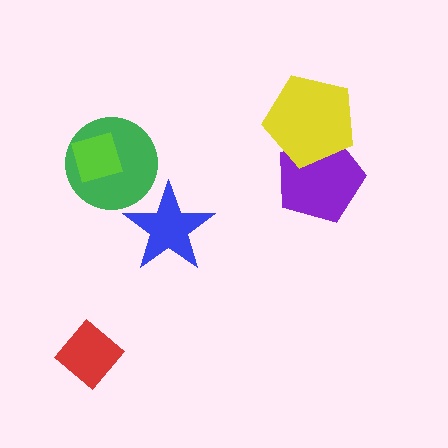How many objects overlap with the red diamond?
0 objects overlap with the red diamond.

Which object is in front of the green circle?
The lime diamond is in front of the green circle.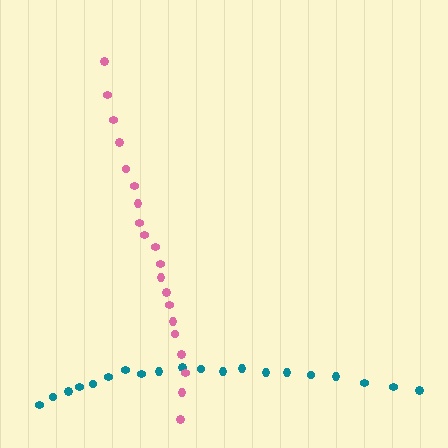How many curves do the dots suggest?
There are 2 distinct paths.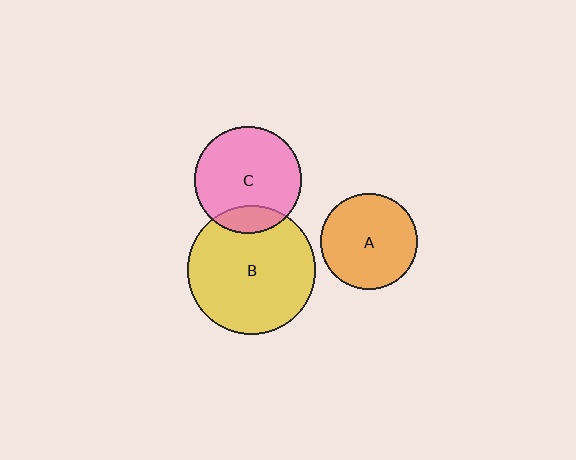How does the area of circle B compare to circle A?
Approximately 1.8 times.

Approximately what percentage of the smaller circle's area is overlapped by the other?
Approximately 15%.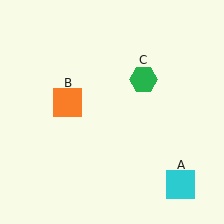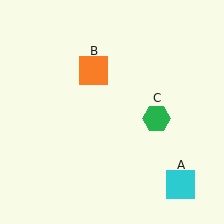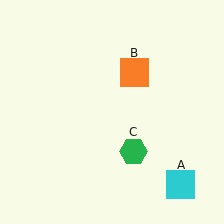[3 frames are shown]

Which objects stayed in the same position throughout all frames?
Cyan square (object A) remained stationary.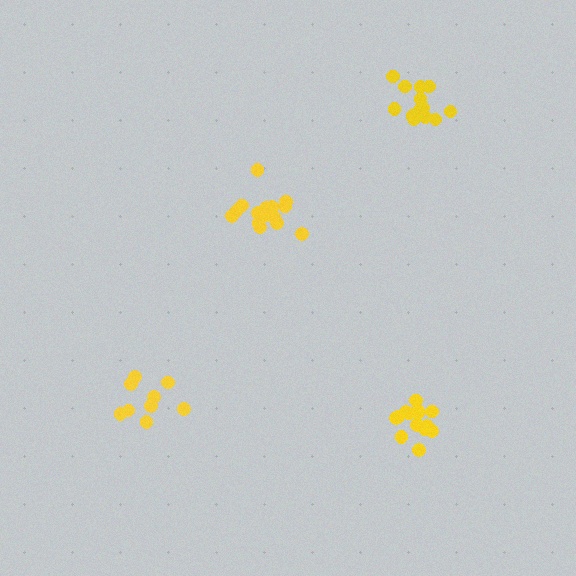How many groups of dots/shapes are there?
There are 4 groups.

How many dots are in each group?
Group 1: 14 dots, Group 2: 15 dots, Group 3: 14 dots, Group 4: 9 dots (52 total).